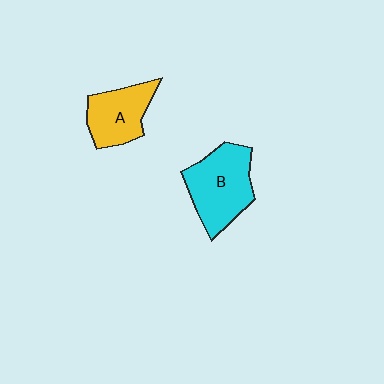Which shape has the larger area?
Shape B (cyan).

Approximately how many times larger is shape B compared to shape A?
Approximately 1.4 times.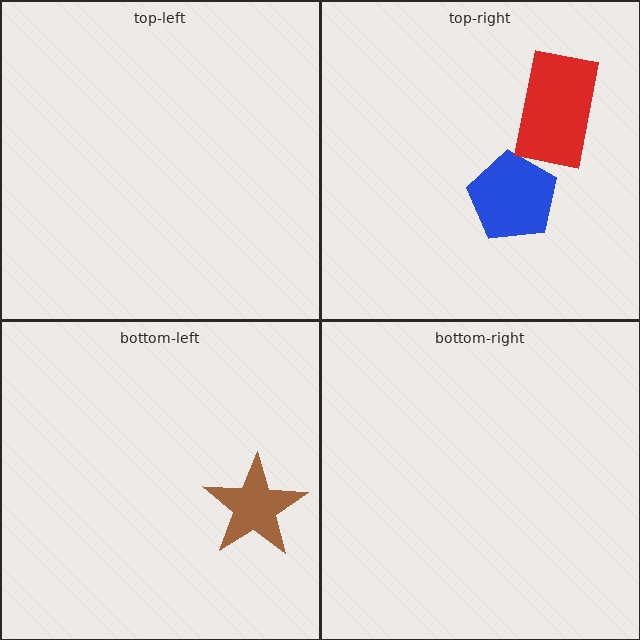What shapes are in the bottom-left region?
The brown star.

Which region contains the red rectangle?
The top-right region.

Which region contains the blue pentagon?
The top-right region.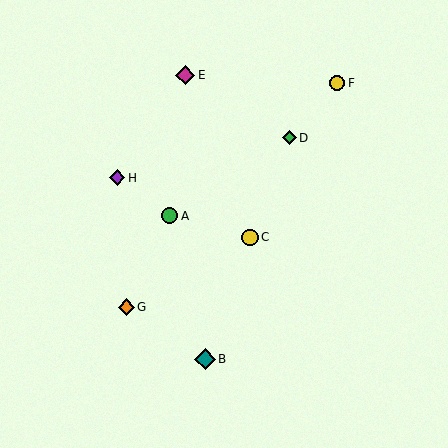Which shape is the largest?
The teal diamond (labeled B) is the largest.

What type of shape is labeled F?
Shape F is a yellow circle.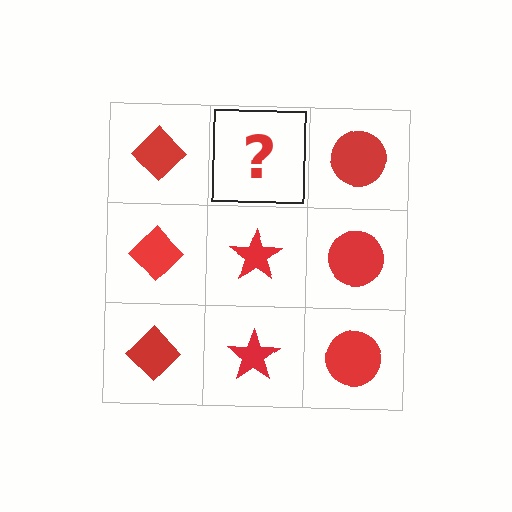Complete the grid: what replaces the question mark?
The question mark should be replaced with a red star.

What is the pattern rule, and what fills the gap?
The rule is that each column has a consistent shape. The gap should be filled with a red star.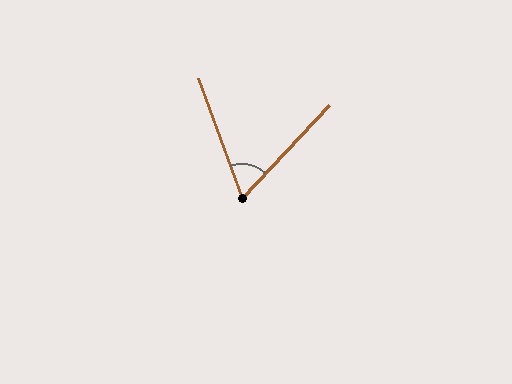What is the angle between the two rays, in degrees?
Approximately 63 degrees.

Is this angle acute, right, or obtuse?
It is acute.